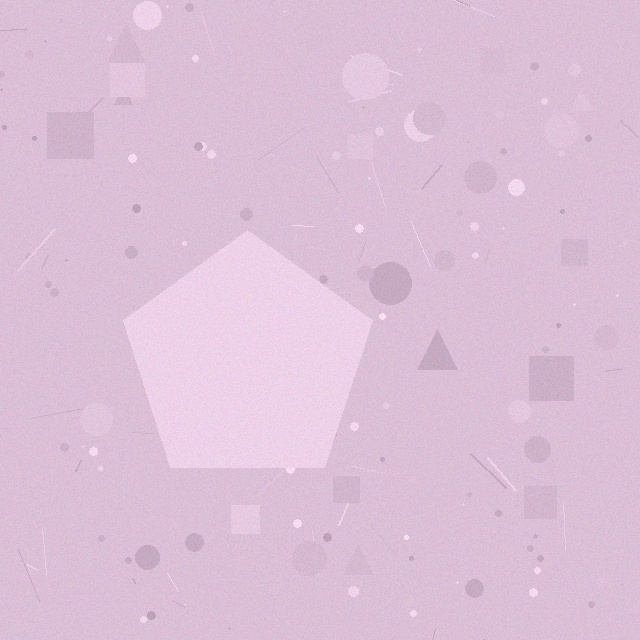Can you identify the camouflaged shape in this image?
The camouflaged shape is a pentagon.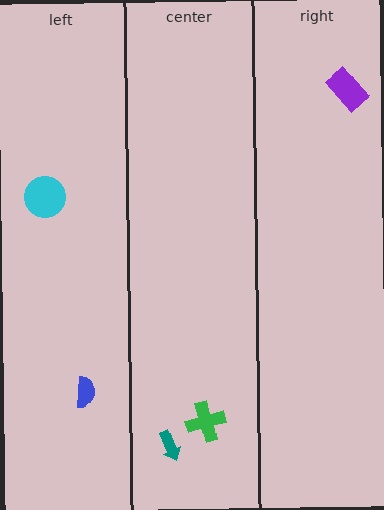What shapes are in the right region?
The purple rectangle.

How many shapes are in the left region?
2.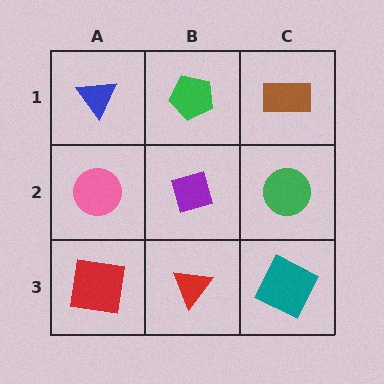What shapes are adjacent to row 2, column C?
A brown rectangle (row 1, column C), a teal square (row 3, column C), a purple diamond (row 2, column B).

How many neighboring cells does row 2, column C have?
3.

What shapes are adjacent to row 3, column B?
A purple diamond (row 2, column B), a red square (row 3, column A), a teal square (row 3, column C).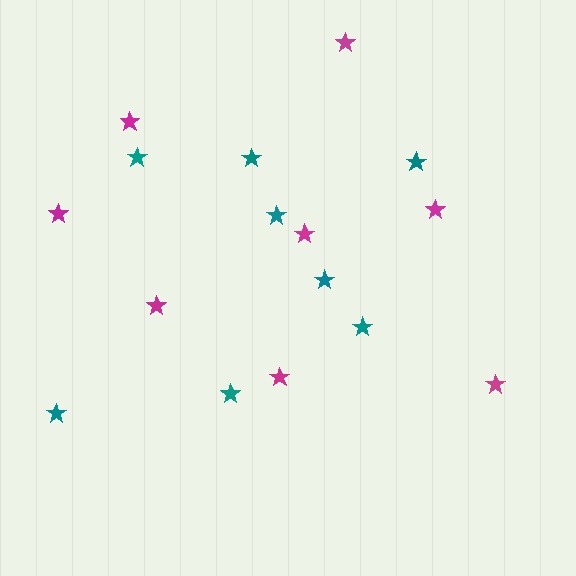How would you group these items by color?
There are 2 groups: one group of teal stars (8) and one group of magenta stars (8).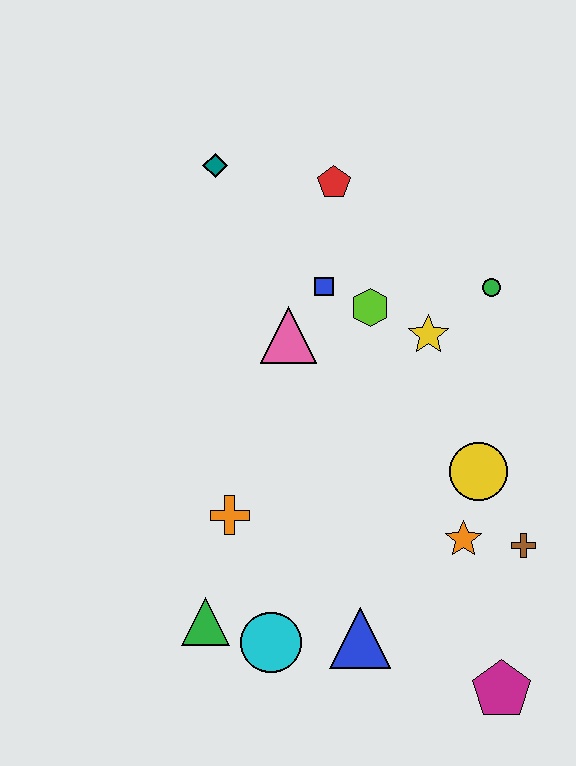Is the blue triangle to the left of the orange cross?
No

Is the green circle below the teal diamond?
Yes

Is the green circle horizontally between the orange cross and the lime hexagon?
No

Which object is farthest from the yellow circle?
The teal diamond is farthest from the yellow circle.